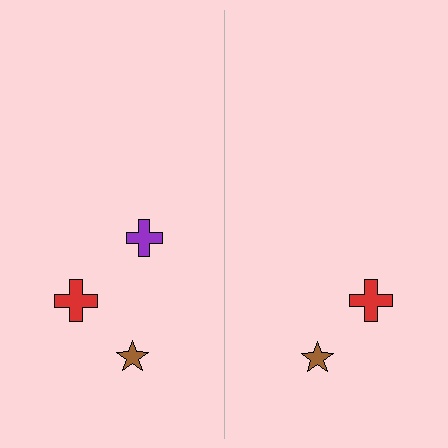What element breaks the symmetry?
A purple cross is missing from the right side.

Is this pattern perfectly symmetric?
No, the pattern is not perfectly symmetric. A purple cross is missing from the right side.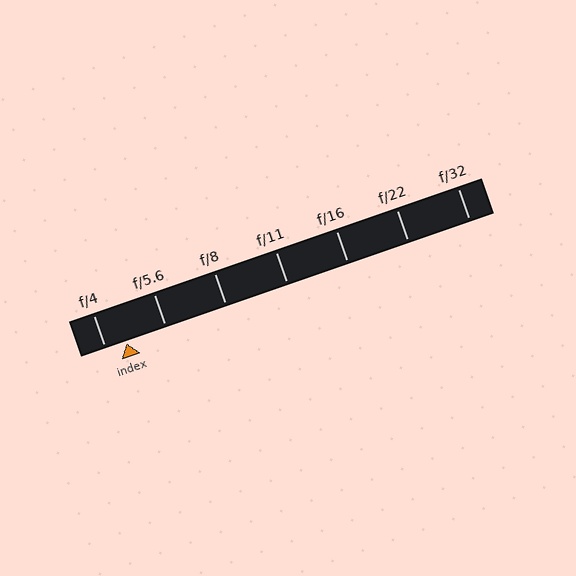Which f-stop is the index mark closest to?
The index mark is closest to f/4.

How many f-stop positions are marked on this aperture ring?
There are 7 f-stop positions marked.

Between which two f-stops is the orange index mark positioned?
The index mark is between f/4 and f/5.6.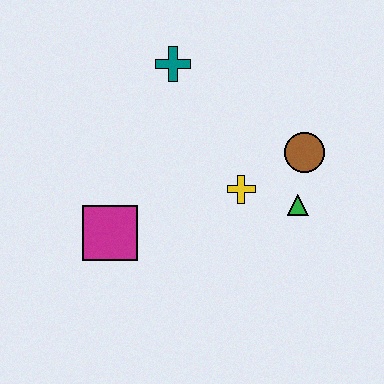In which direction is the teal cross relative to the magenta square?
The teal cross is above the magenta square.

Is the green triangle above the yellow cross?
No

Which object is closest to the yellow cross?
The green triangle is closest to the yellow cross.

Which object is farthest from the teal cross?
The green triangle is farthest from the teal cross.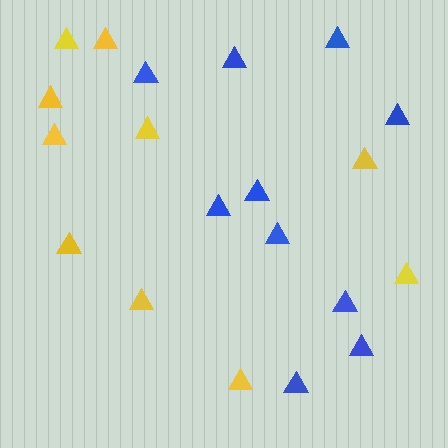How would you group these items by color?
There are 2 groups: one group of yellow triangles (10) and one group of blue triangles (10).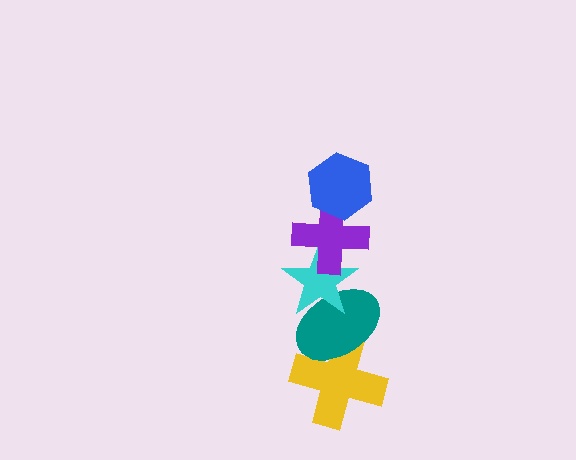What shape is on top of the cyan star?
The purple cross is on top of the cyan star.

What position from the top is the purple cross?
The purple cross is 2nd from the top.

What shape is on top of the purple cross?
The blue hexagon is on top of the purple cross.